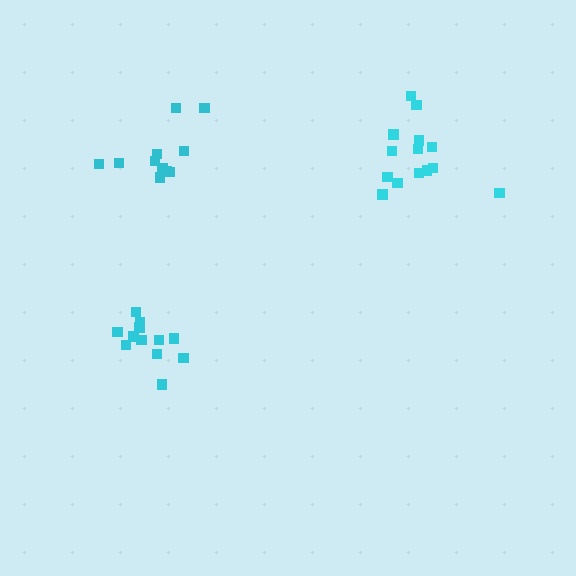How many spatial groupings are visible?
There are 3 spatial groupings.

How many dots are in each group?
Group 1: 11 dots, Group 2: 12 dots, Group 3: 14 dots (37 total).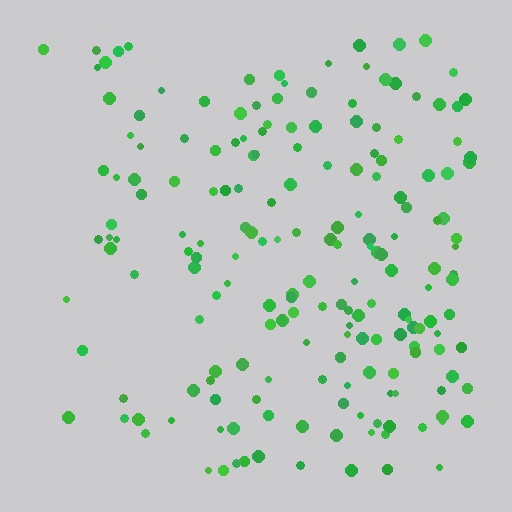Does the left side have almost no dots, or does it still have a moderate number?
Still a moderate number, just noticeably fewer than the right.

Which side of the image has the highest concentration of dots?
The right.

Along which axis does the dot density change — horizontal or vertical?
Horizontal.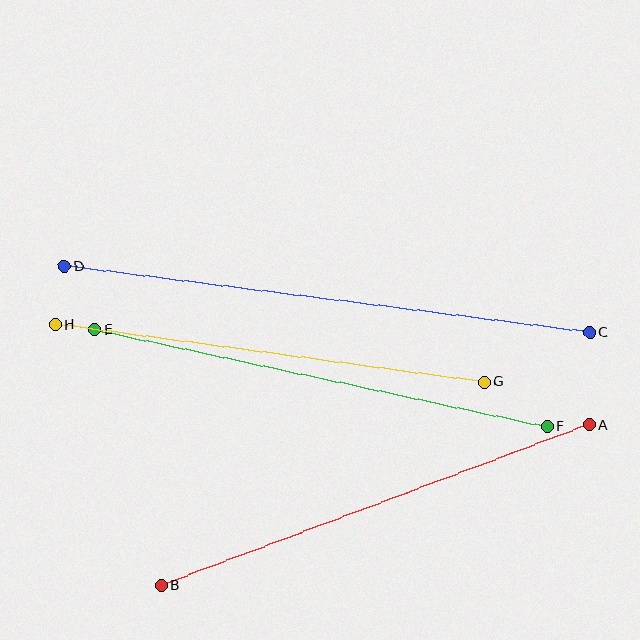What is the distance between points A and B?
The distance is approximately 457 pixels.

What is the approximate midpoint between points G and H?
The midpoint is at approximately (270, 353) pixels.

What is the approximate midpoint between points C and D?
The midpoint is at approximately (327, 299) pixels.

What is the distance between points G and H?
The distance is approximately 433 pixels.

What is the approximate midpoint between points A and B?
The midpoint is at approximately (375, 505) pixels.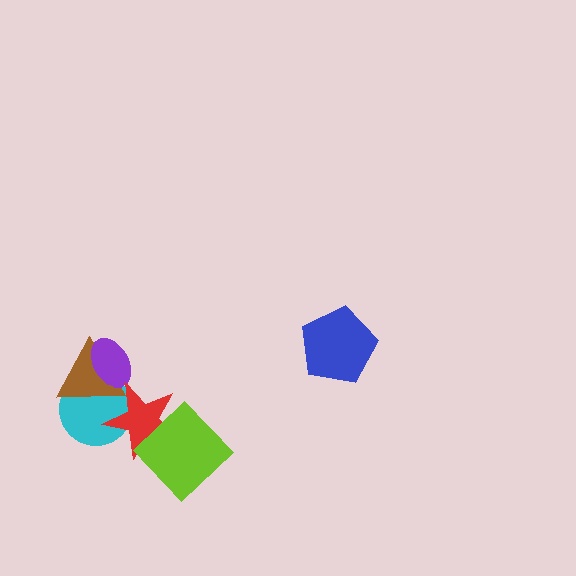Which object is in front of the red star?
The lime diamond is in front of the red star.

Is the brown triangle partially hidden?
Yes, it is partially covered by another shape.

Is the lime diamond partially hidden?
No, no other shape covers it.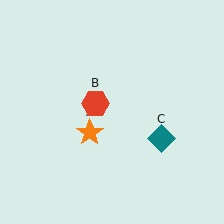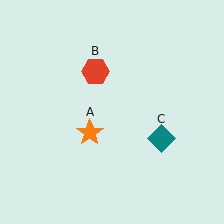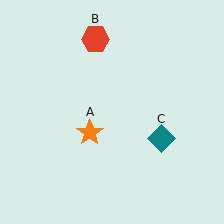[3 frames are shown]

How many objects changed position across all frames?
1 object changed position: red hexagon (object B).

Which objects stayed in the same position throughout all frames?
Orange star (object A) and teal diamond (object C) remained stationary.